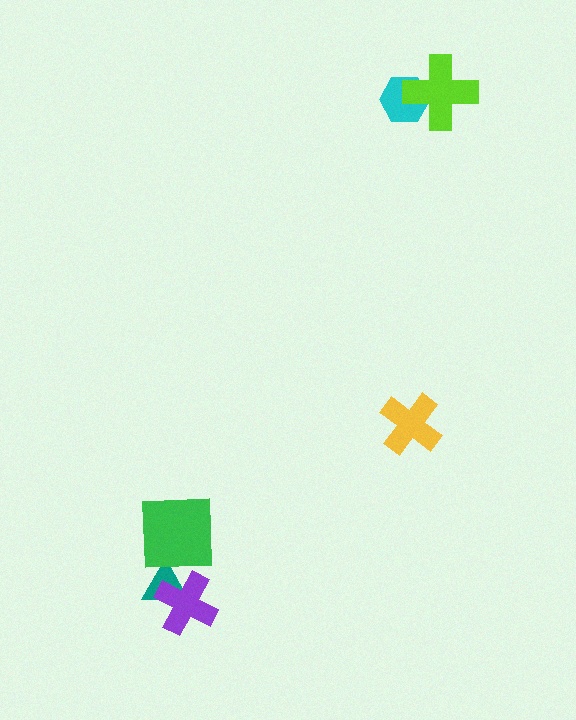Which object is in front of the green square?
The purple cross is in front of the green square.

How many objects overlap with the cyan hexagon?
1 object overlaps with the cyan hexagon.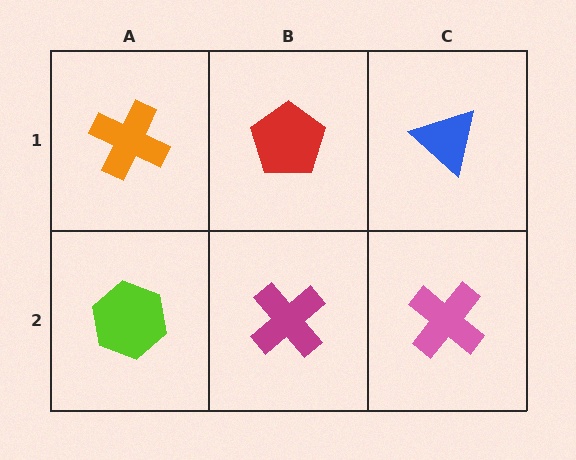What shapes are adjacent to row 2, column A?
An orange cross (row 1, column A), a magenta cross (row 2, column B).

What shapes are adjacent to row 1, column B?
A magenta cross (row 2, column B), an orange cross (row 1, column A), a blue triangle (row 1, column C).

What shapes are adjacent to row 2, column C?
A blue triangle (row 1, column C), a magenta cross (row 2, column B).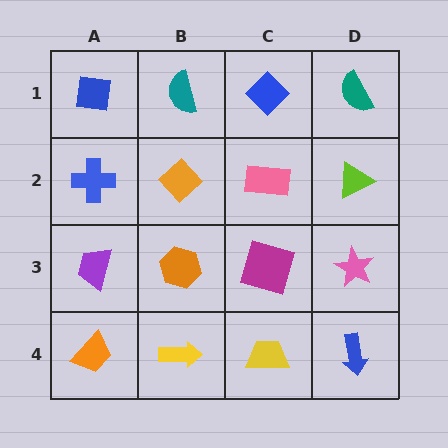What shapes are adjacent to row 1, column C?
A pink rectangle (row 2, column C), a teal semicircle (row 1, column B), a teal semicircle (row 1, column D).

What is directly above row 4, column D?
A pink star.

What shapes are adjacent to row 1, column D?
A lime triangle (row 2, column D), a blue diamond (row 1, column C).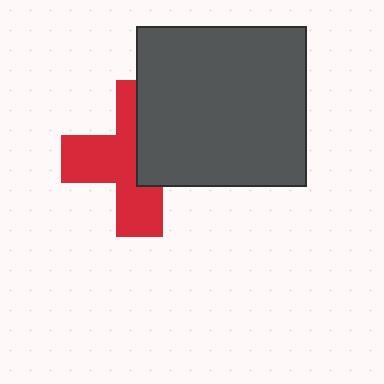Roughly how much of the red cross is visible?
About half of it is visible (roughly 56%).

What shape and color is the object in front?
The object in front is a dark gray rectangle.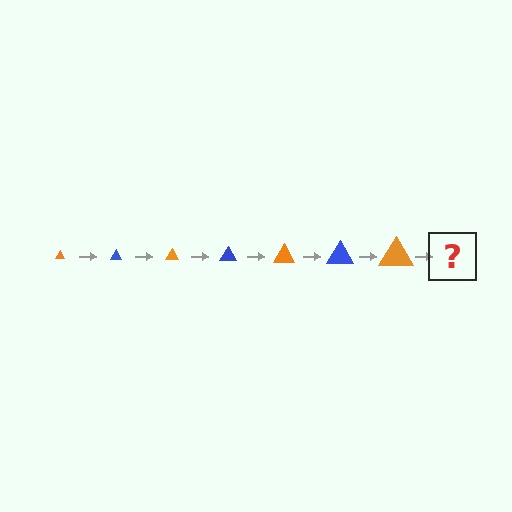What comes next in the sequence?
The next element should be a blue triangle, larger than the previous one.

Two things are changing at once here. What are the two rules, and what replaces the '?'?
The two rules are that the triangle grows larger each step and the color cycles through orange and blue. The '?' should be a blue triangle, larger than the previous one.